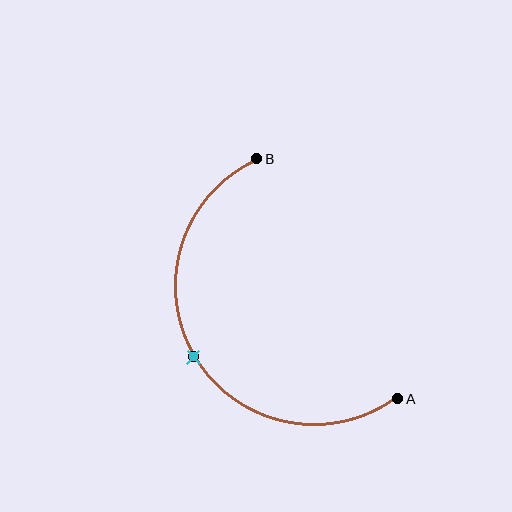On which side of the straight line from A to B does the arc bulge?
The arc bulges to the left of the straight line connecting A and B.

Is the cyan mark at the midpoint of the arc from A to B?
Yes. The cyan mark lies on the arc at equal arc-length from both A and B — it is the arc midpoint.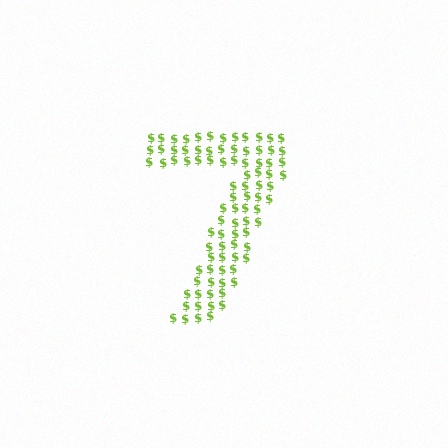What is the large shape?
The large shape is the digit 7.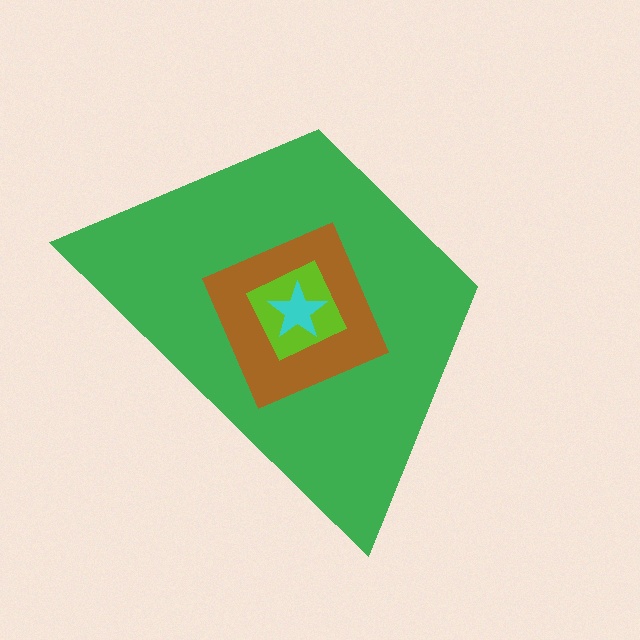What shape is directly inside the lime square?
The cyan star.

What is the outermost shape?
The green trapezoid.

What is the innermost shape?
The cyan star.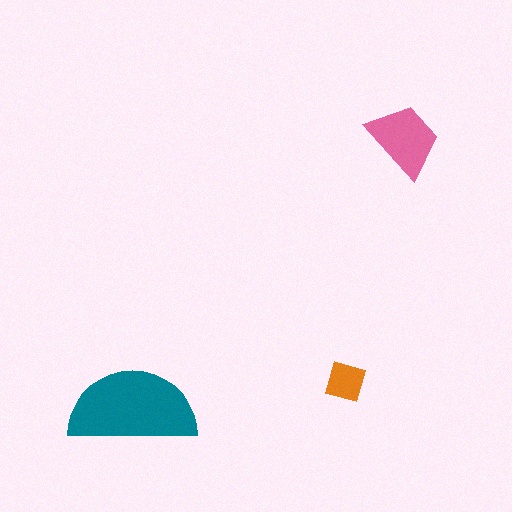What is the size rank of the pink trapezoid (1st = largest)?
2nd.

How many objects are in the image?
There are 3 objects in the image.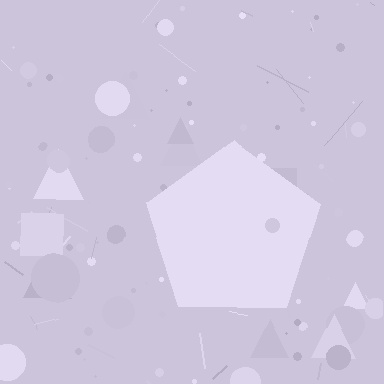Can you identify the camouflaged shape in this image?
The camouflaged shape is a pentagon.